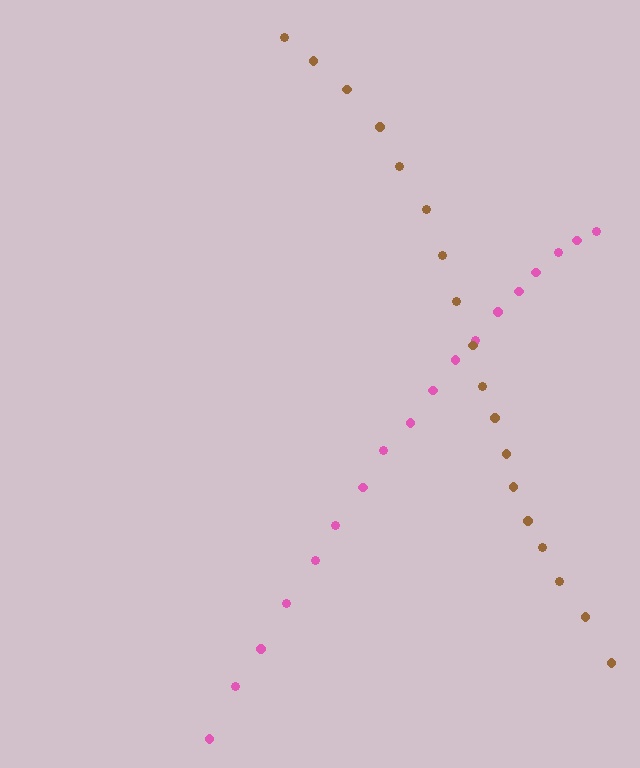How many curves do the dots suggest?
There are 2 distinct paths.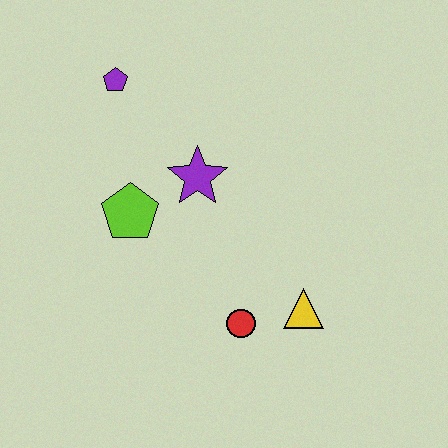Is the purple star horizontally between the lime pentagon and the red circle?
Yes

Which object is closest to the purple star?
The lime pentagon is closest to the purple star.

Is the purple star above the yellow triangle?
Yes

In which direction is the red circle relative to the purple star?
The red circle is below the purple star.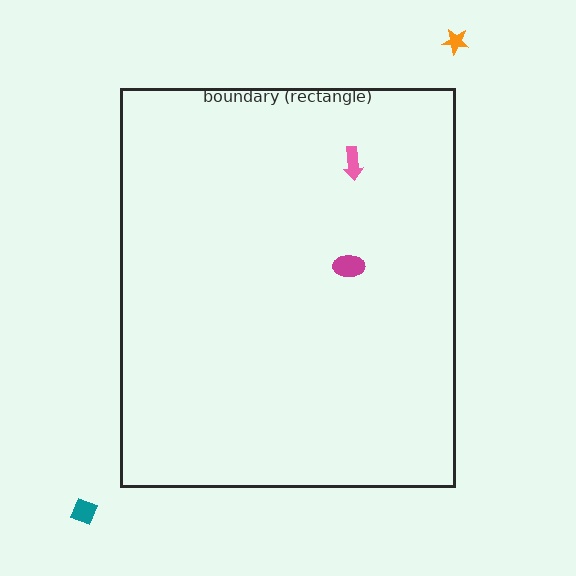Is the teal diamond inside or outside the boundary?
Outside.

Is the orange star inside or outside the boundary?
Outside.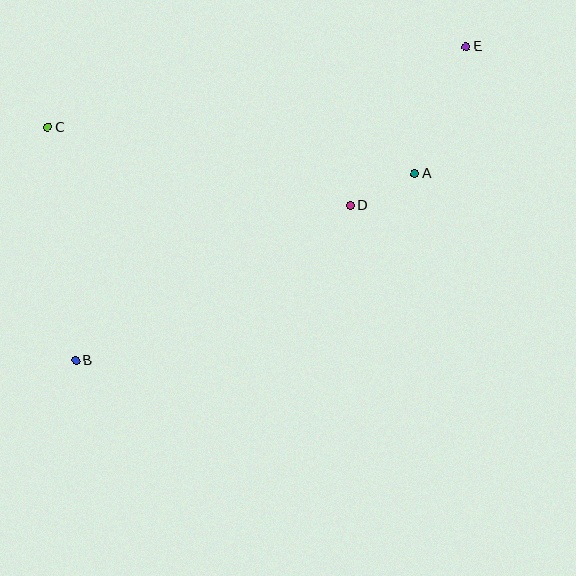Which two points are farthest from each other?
Points B and E are farthest from each other.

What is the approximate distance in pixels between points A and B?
The distance between A and B is approximately 387 pixels.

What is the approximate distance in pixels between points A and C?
The distance between A and C is approximately 370 pixels.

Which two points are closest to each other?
Points A and D are closest to each other.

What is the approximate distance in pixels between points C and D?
The distance between C and D is approximately 313 pixels.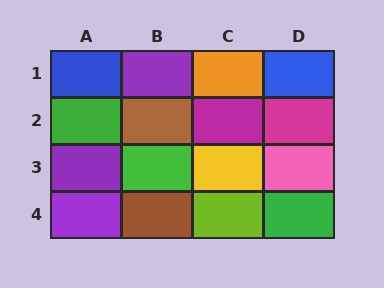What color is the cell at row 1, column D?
Blue.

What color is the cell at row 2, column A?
Green.